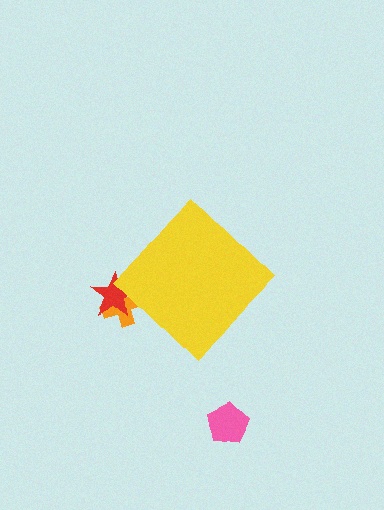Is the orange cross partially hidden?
Yes, the orange cross is partially hidden behind the yellow diamond.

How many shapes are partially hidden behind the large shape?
2 shapes are partially hidden.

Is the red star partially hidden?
Yes, the red star is partially hidden behind the yellow diamond.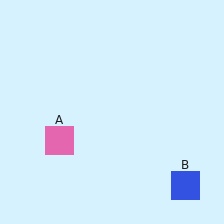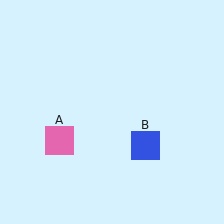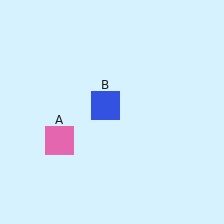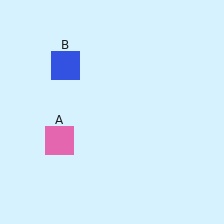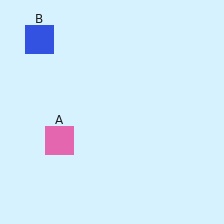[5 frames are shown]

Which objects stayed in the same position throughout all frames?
Pink square (object A) remained stationary.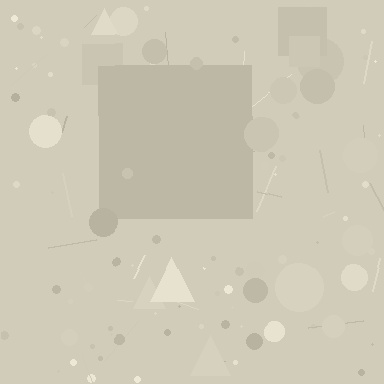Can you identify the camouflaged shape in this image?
The camouflaged shape is a square.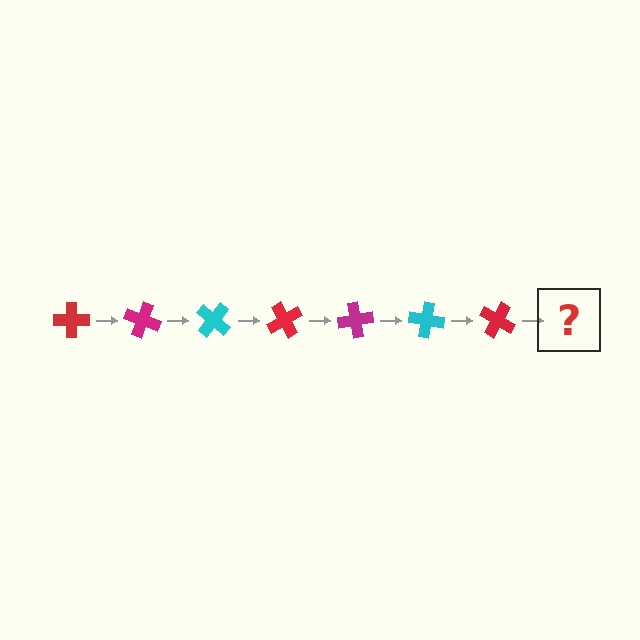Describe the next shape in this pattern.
It should be a magenta cross, rotated 140 degrees from the start.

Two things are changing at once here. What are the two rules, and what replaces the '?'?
The two rules are that it rotates 20 degrees each step and the color cycles through red, magenta, and cyan. The '?' should be a magenta cross, rotated 140 degrees from the start.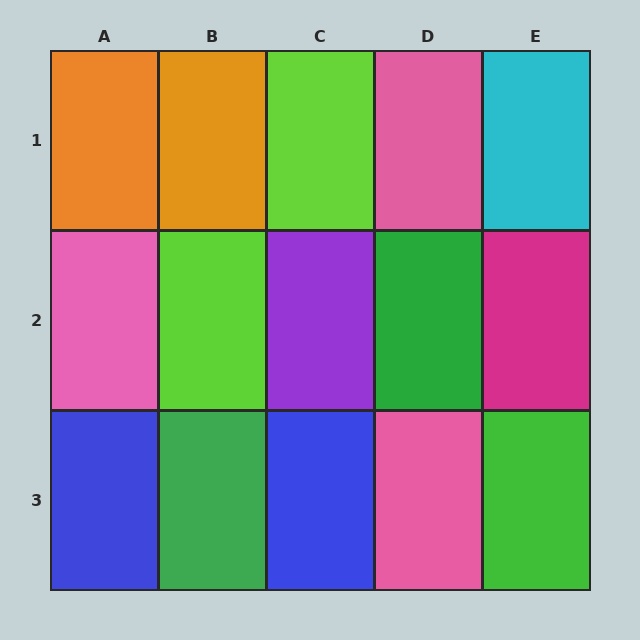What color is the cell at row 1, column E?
Cyan.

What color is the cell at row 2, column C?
Purple.